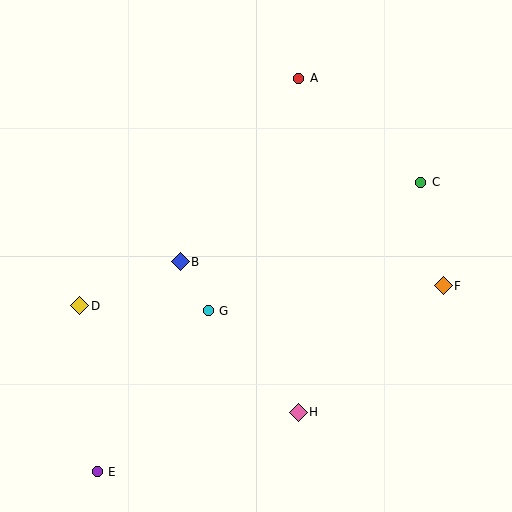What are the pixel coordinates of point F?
Point F is at (443, 286).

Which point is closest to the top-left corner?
Point A is closest to the top-left corner.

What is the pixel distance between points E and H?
The distance between E and H is 210 pixels.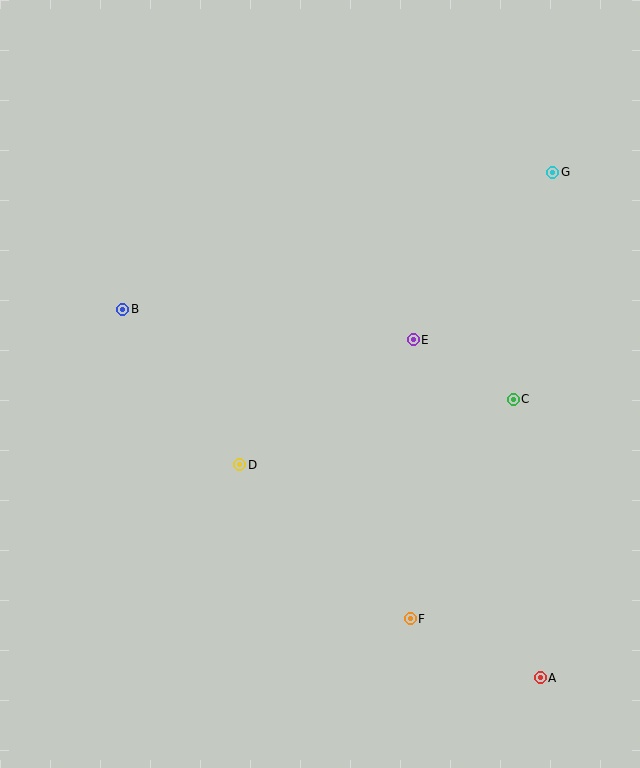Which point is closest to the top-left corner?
Point B is closest to the top-left corner.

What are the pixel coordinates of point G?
Point G is at (553, 172).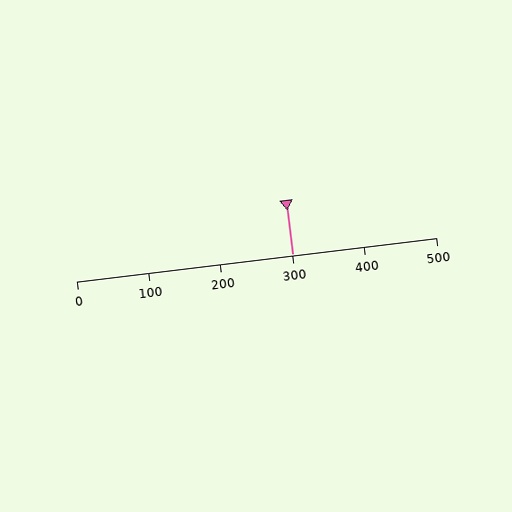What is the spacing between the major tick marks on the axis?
The major ticks are spaced 100 apart.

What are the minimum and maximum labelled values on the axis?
The axis runs from 0 to 500.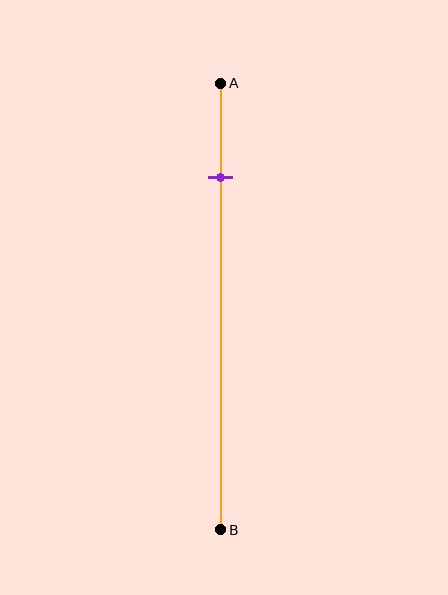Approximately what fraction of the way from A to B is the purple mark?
The purple mark is approximately 20% of the way from A to B.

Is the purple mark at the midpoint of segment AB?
No, the mark is at about 20% from A, not at the 50% midpoint.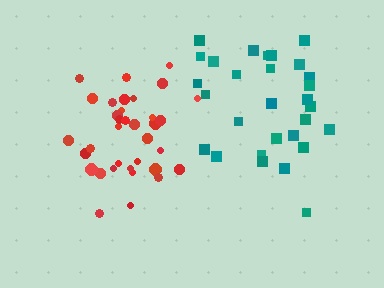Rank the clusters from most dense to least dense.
red, teal.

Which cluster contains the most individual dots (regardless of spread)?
Red (35).